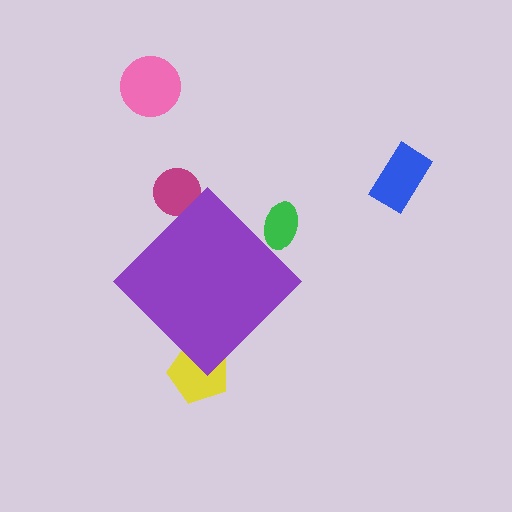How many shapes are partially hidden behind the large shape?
3 shapes are partially hidden.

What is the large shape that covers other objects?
A purple diamond.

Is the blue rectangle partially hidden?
No, the blue rectangle is fully visible.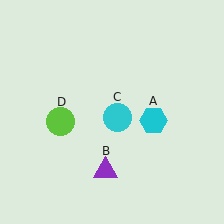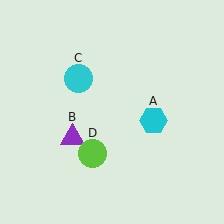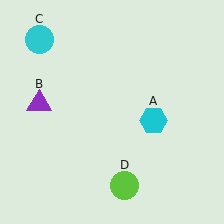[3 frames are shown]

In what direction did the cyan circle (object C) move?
The cyan circle (object C) moved up and to the left.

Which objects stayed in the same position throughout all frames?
Cyan hexagon (object A) remained stationary.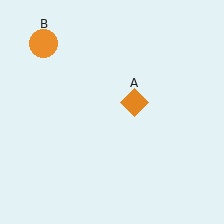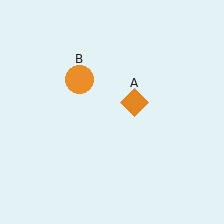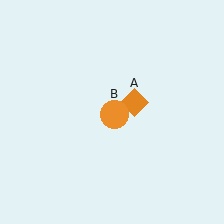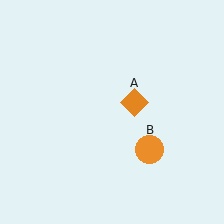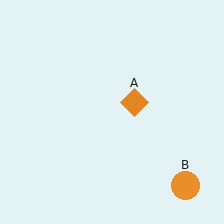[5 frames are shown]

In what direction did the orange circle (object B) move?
The orange circle (object B) moved down and to the right.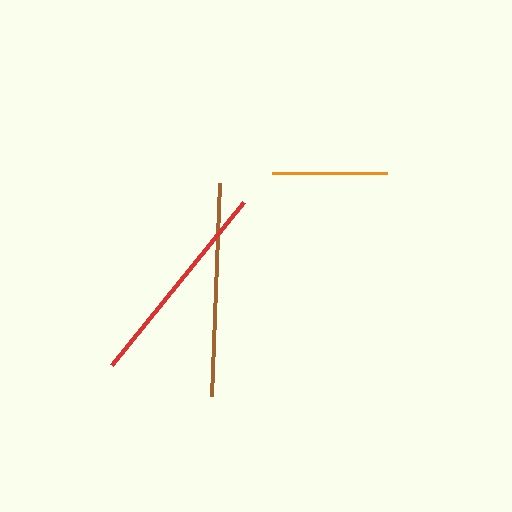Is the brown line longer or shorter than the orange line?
The brown line is longer than the orange line.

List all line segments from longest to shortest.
From longest to shortest: brown, red, orange.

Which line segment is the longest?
The brown line is the longest at approximately 213 pixels.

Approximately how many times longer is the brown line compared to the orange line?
The brown line is approximately 1.9 times the length of the orange line.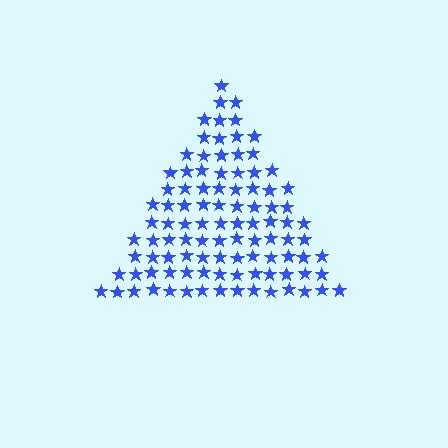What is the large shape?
The large shape is a triangle.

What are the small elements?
The small elements are stars.